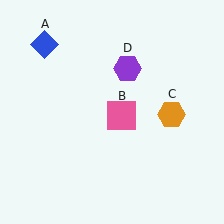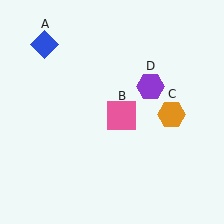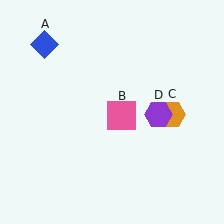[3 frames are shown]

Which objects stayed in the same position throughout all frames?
Blue diamond (object A) and pink square (object B) and orange hexagon (object C) remained stationary.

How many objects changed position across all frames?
1 object changed position: purple hexagon (object D).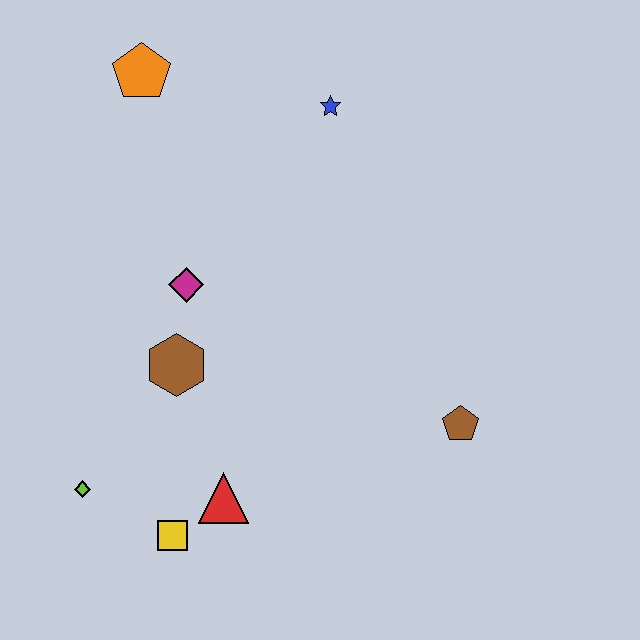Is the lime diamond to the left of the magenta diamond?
Yes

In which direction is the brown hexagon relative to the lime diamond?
The brown hexagon is above the lime diamond.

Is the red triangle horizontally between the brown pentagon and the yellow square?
Yes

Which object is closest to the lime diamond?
The yellow square is closest to the lime diamond.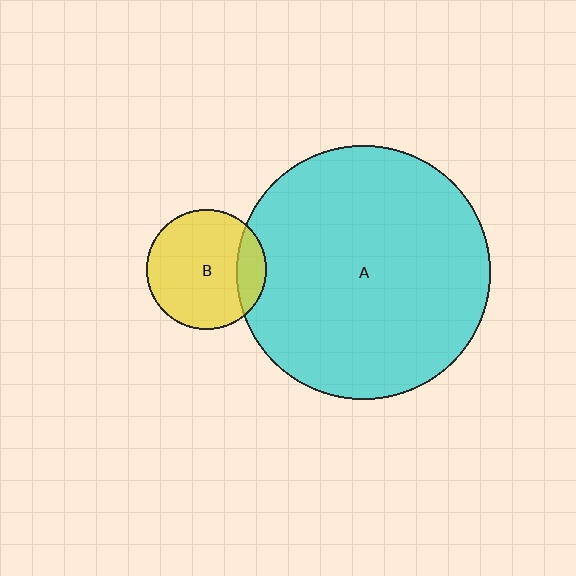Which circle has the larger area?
Circle A (cyan).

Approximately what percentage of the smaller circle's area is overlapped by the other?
Approximately 15%.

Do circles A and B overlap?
Yes.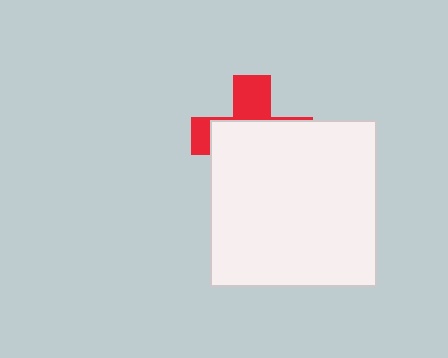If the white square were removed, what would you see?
You would see the complete red cross.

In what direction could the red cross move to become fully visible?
The red cross could move up. That would shift it out from behind the white square entirely.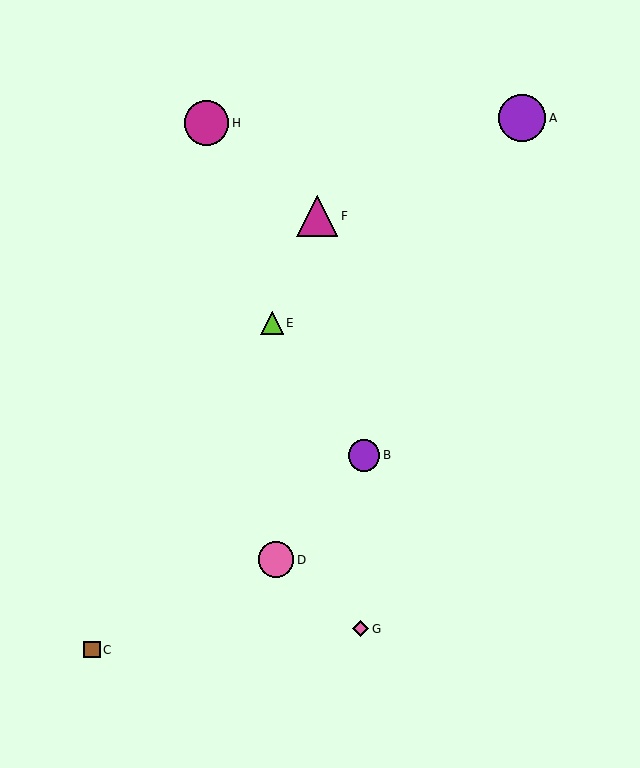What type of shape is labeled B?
Shape B is a purple circle.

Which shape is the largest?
The purple circle (labeled A) is the largest.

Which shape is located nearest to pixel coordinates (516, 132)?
The purple circle (labeled A) at (522, 118) is nearest to that location.